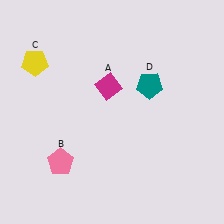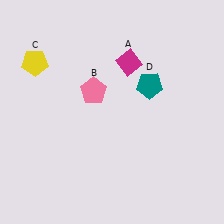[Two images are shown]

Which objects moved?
The objects that moved are: the magenta diamond (A), the pink pentagon (B).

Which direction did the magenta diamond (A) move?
The magenta diamond (A) moved up.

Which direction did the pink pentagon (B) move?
The pink pentagon (B) moved up.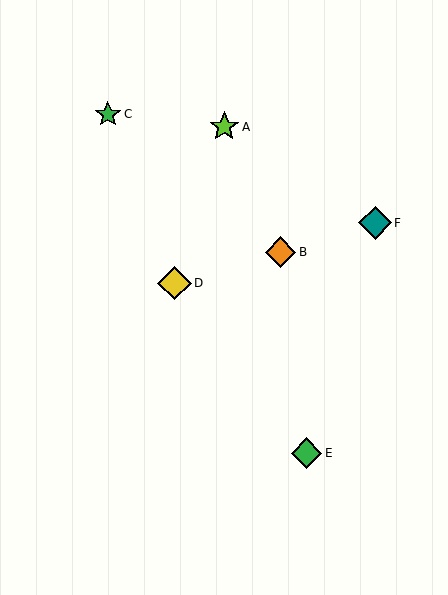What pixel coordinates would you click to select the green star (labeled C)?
Click at (108, 115) to select the green star C.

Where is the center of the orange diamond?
The center of the orange diamond is at (280, 252).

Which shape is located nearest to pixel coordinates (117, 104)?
The green star (labeled C) at (108, 115) is nearest to that location.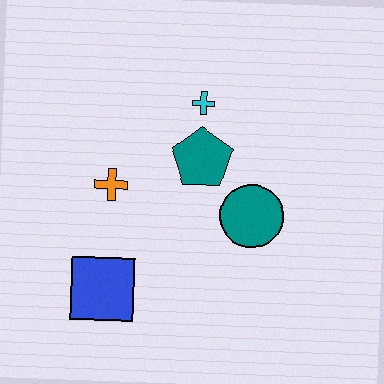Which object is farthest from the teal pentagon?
The blue square is farthest from the teal pentagon.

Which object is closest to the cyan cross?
The teal pentagon is closest to the cyan cross.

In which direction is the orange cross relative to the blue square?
The orange cross is above the blue square.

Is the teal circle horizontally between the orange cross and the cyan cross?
No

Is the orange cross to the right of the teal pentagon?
No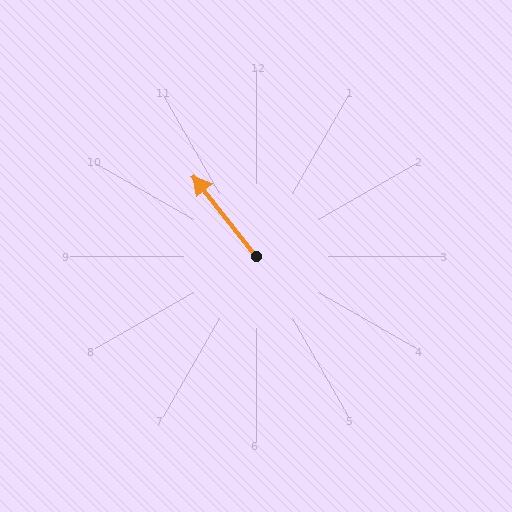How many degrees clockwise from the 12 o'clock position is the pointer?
Approximately 322 degrees.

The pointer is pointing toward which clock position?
Roughly 11 o'clock.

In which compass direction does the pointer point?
Northwest.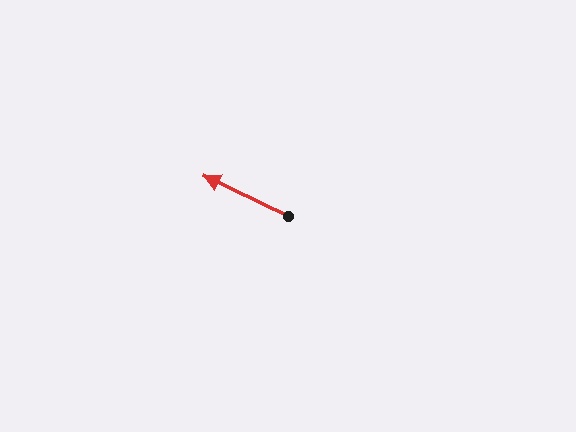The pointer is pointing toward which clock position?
Roughly 10 o'clock.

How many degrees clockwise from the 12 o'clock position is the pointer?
Approximately 296 degrees.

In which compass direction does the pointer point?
Northwest.